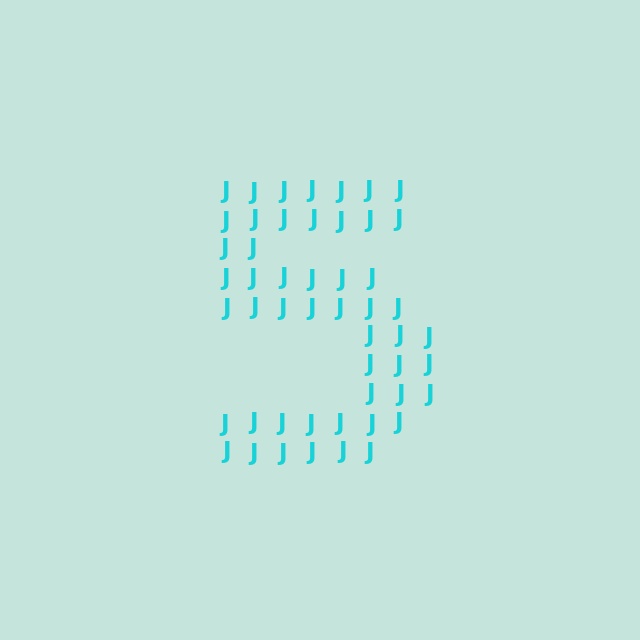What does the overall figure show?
The overall figure shows the digit 5.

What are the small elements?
The small elements are letter J's.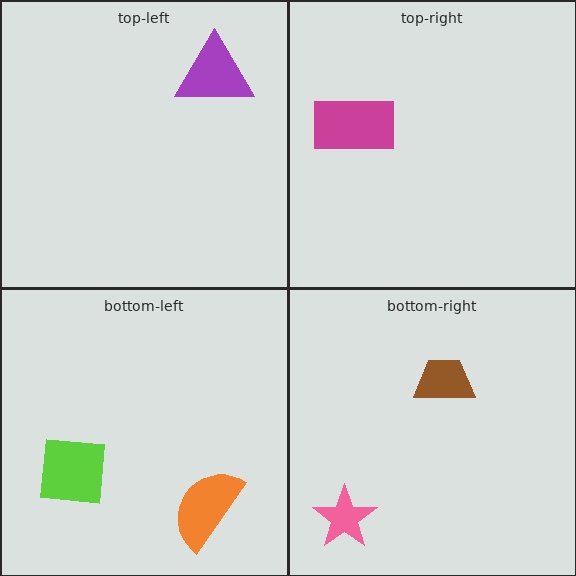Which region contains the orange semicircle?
The bottom-left region.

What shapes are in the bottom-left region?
The orange semicircle, the lime square.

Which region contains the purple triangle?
The top-left region.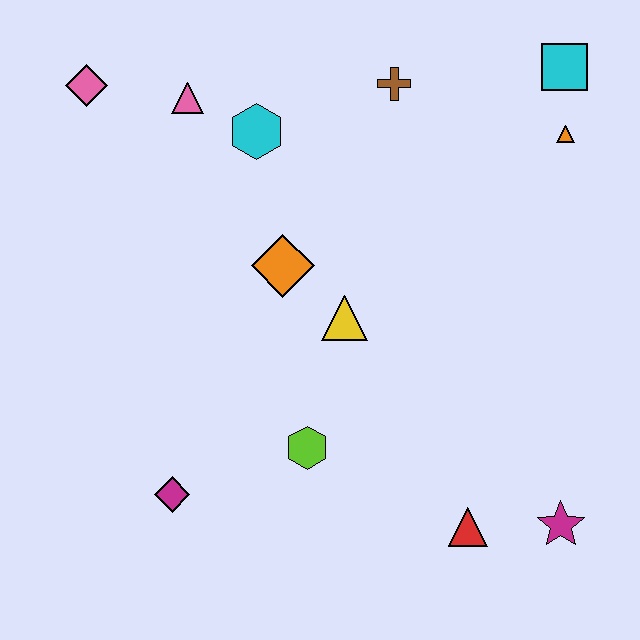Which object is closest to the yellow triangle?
The orange diamond is closest to the yellow triangle.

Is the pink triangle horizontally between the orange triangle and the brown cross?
No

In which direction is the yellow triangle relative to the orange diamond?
The yellow triangle is to the right of the orange diamond.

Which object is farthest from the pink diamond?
The magenta star is farthest from the pink diamond.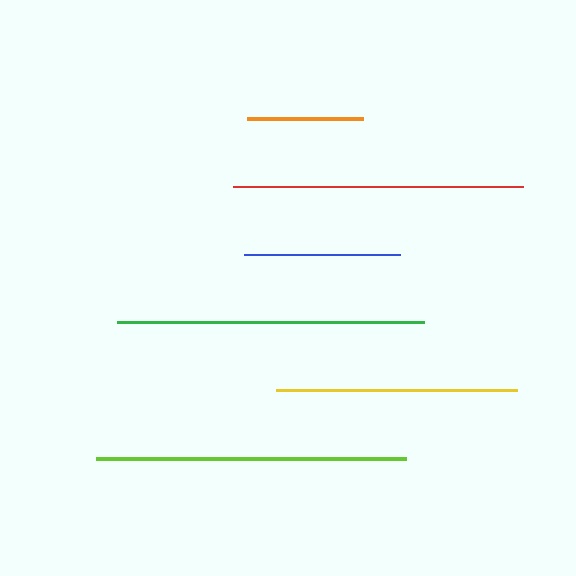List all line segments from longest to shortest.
From longest to shortest: lime, green, red, yellow, blue, orange.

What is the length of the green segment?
The green segment is approximately 306 pixels long.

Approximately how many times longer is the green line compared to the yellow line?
The green line is approximately 1.3 times the length of the yellow line.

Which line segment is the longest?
The lime line is the longest at approximately 310 pixels.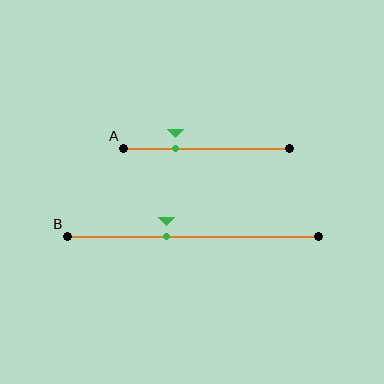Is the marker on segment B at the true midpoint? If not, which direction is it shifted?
No, the marker on segment B is shifted to the left by about 11% of the segment length.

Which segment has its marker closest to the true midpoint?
Segment B has its marker closest to the true midpoint.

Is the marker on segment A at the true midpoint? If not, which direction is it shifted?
No, the marker on segment A is shifted to the left by about 19% of the segment length.